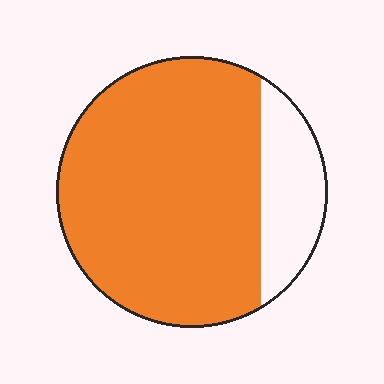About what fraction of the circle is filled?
About four fifths (4/5).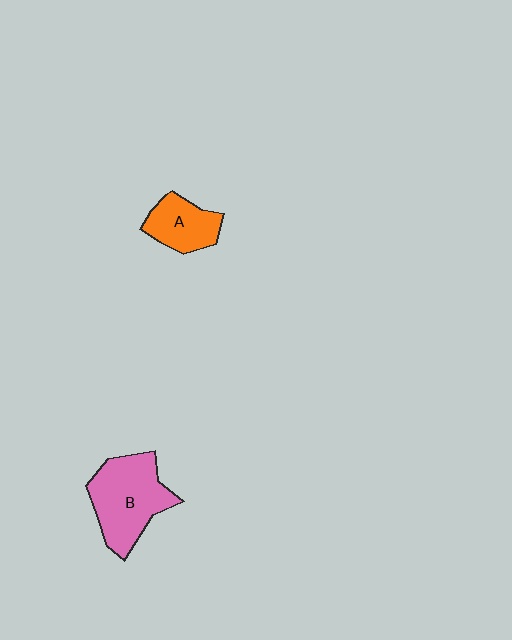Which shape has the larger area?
Shape B (pink).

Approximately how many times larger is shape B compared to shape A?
Approximately 1.8 times.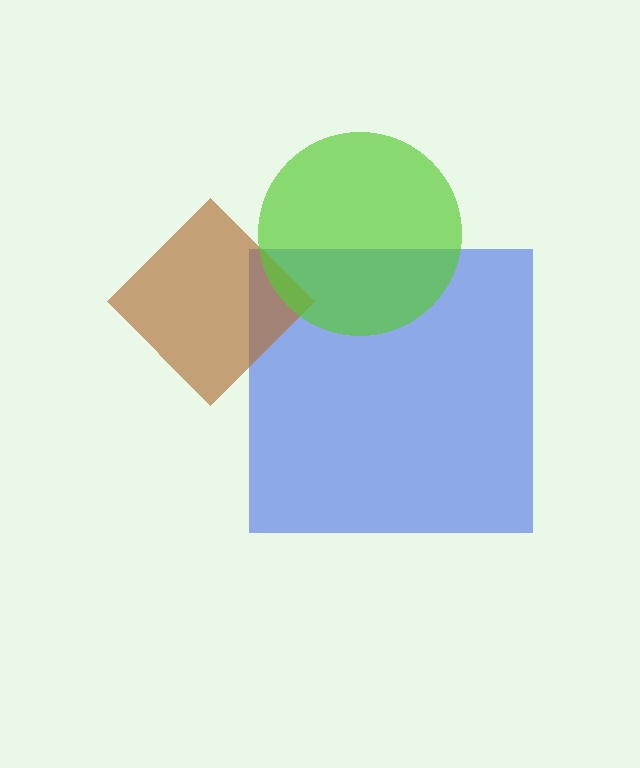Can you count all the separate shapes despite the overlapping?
Yes, there are 3 separate shapes.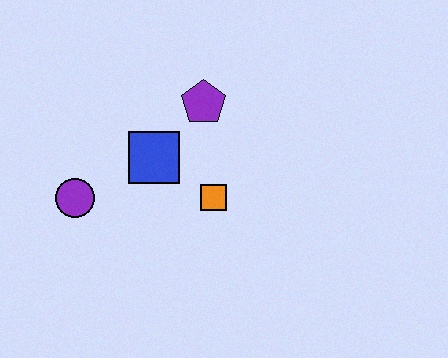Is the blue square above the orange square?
Yes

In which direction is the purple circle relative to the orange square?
The purple circle is to the left of the orange square.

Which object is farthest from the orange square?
The purple circle is farthest from the orange square.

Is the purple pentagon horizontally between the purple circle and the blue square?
No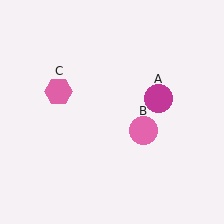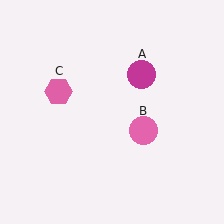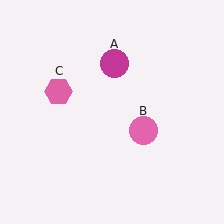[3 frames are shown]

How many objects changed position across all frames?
1 object changed position: magenta circle (object A).